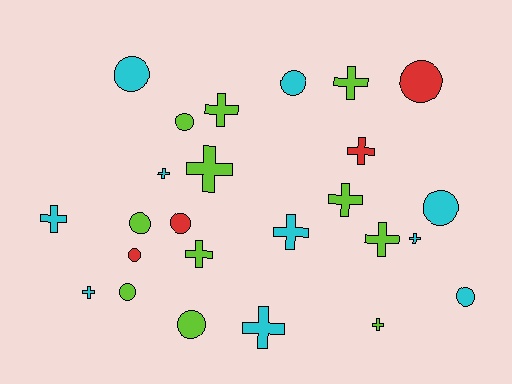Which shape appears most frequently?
Cross, with 14 objects.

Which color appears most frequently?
Lime, with 11 objects.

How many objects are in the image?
There are 25 objects.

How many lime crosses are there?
There are 7 lime crosses.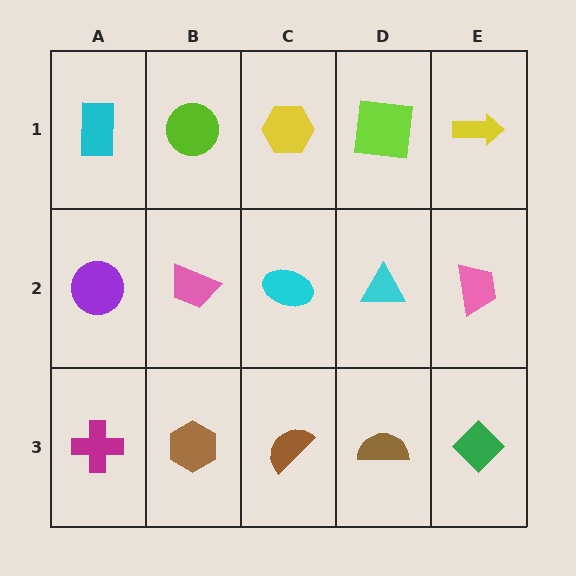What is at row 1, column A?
A cyan rectangle.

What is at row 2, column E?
A pink trapezoid.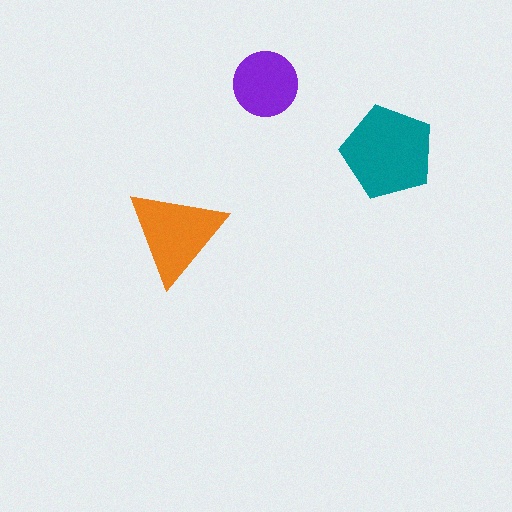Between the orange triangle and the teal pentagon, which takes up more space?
The teal pentagon.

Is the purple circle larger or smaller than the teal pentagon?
Smaller.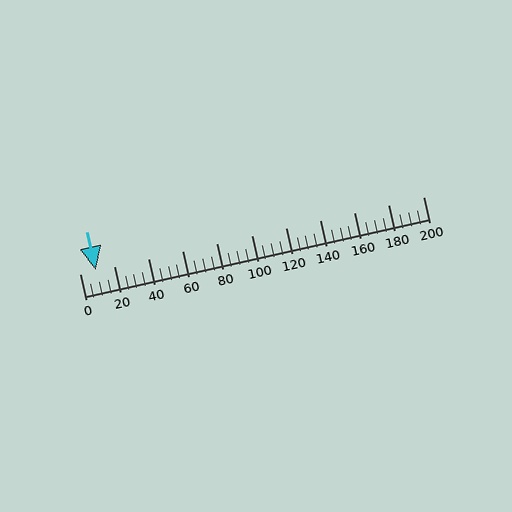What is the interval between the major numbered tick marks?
The major tick marks are spaced 20 units apart.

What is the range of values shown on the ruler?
The ruler shows values from 0 to 200.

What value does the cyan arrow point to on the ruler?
The cyan arrow points to approximately 9.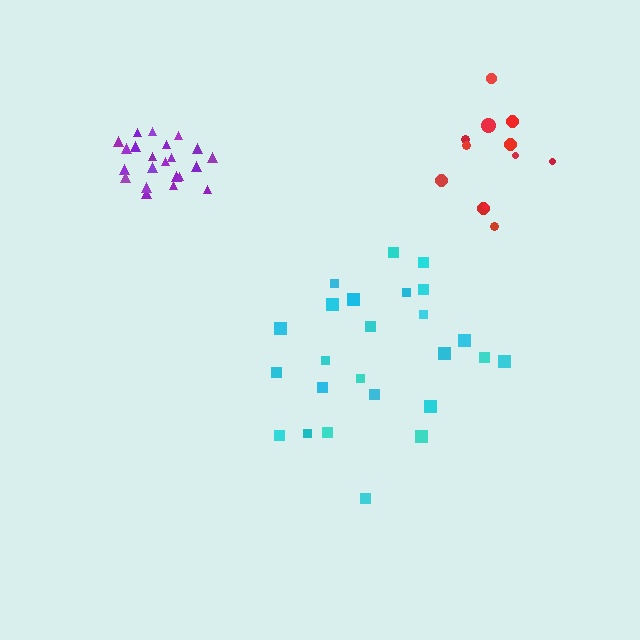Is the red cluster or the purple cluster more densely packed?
Purple.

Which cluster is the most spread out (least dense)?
Cyan.